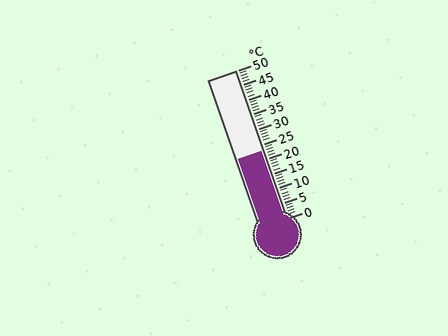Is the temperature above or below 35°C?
The temperature is below 35°C.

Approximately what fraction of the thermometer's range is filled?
The thermometer is filled to approximately 45% of its range.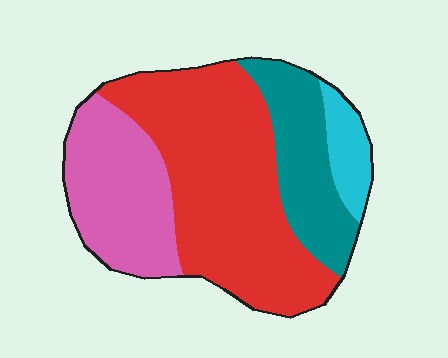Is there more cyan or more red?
Red.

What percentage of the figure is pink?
Pink covers about 25% of the figure.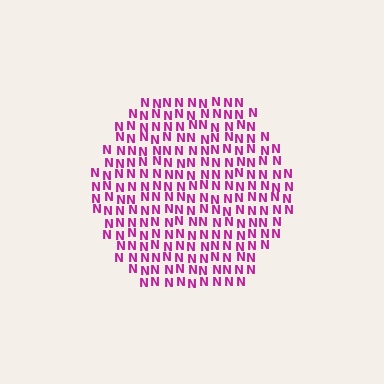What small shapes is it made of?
It is made of small letter N's.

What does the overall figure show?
The overall figure shows a hexagon.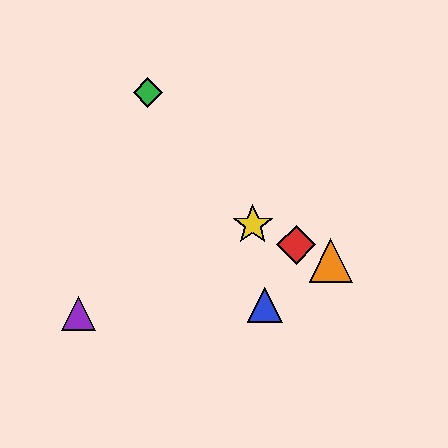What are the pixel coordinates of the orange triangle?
The orange triangle is at (331, 260).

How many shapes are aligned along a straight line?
3 shapes (the red diamond, the yellow star, the orange triangle) are aligned along a straight line.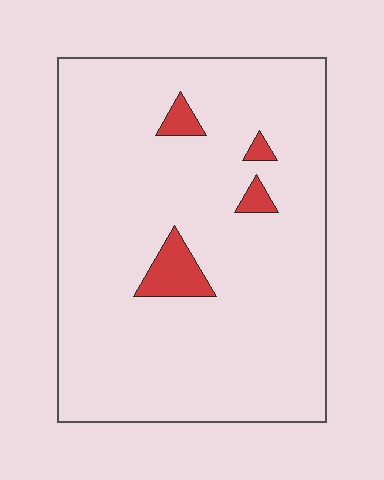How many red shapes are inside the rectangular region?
4.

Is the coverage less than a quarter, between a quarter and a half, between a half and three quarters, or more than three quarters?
Less than a quarter.